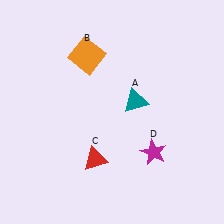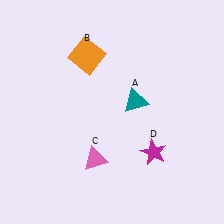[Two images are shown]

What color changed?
The triangle (C) changed from red in Image 1 to pink in Image 2.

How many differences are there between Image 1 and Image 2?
There is 1 difference between the two images.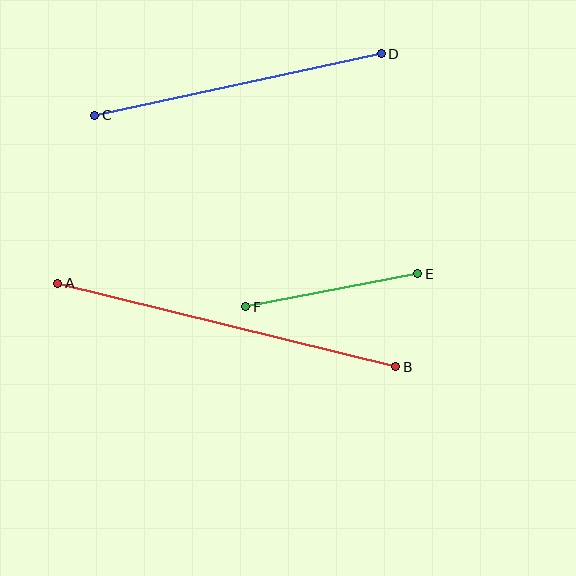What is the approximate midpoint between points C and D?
The midpoint is at approximately (238, 84) pixels.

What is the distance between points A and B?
The distance is approximately 348 pixels.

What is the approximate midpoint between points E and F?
The midpoint is at approximately (332, 290) pixels.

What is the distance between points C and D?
The distance is approximately 293 pixels.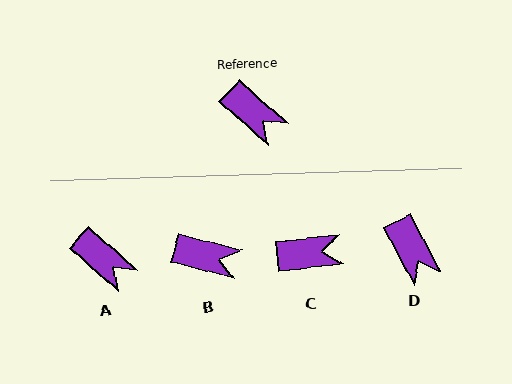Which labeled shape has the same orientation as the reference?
A.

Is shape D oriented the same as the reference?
No, it is off by about 21 degrees.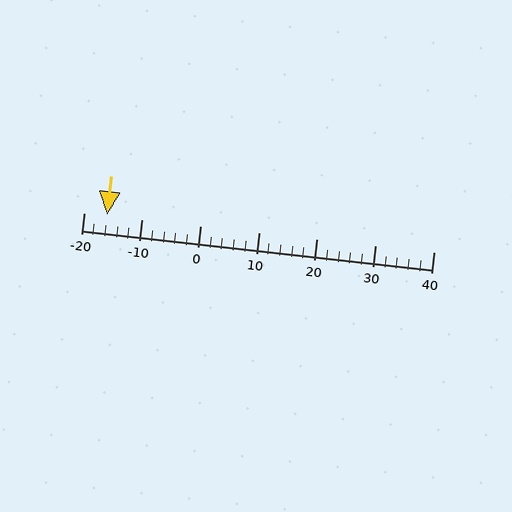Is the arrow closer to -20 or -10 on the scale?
The arrow is closer to -20.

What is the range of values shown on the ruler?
The ruler shows values from -20 to 40.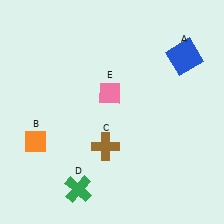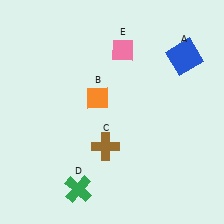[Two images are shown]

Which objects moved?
The objects that moved are: the orange diamond (B), the pink diamond (E).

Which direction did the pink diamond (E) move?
The pink diamond (E) moved up.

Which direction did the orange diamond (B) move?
The orange diamond (B) moved right.